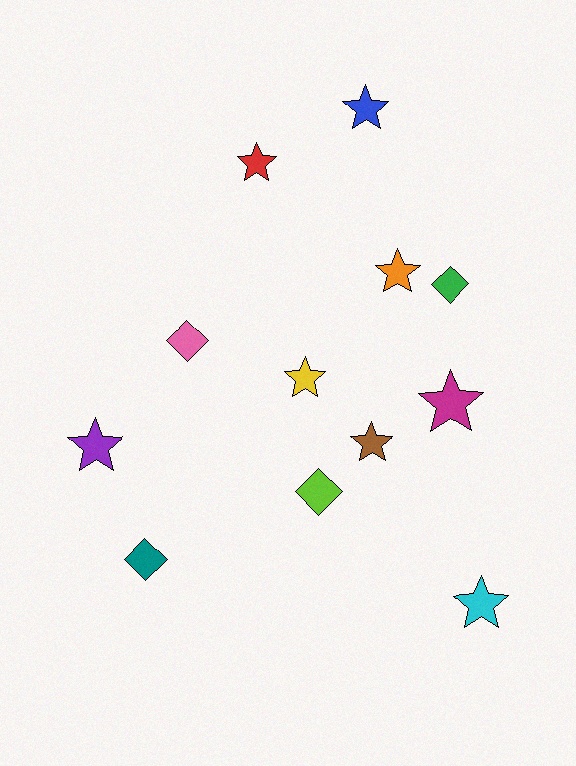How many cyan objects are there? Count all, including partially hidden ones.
There is 1 cyan object.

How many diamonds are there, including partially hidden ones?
There are 4 diamonds.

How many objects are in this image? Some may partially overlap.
There are 12 objects.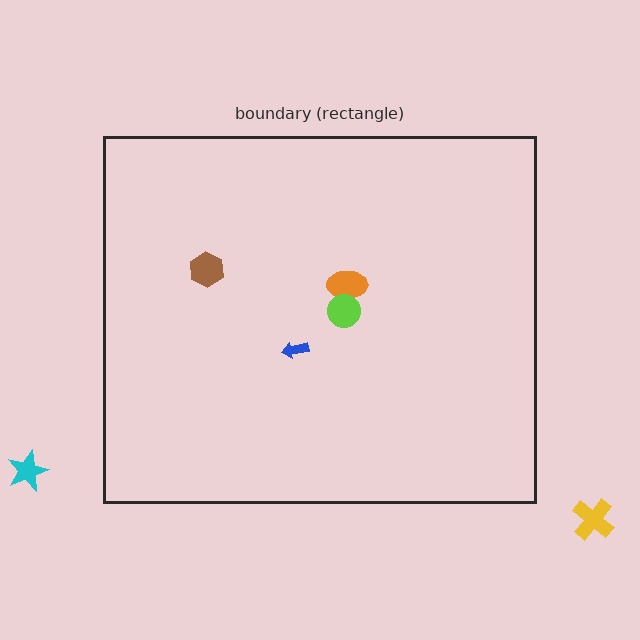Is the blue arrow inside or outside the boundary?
Inside.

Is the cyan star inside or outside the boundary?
Outside.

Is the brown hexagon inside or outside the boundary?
Inside.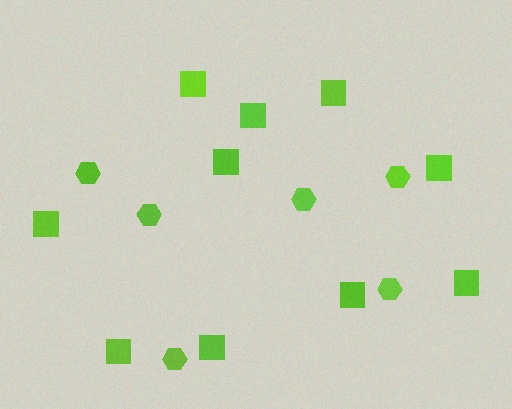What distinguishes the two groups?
There are 2 groups: one group of hexagons (6) and one group of squares (10).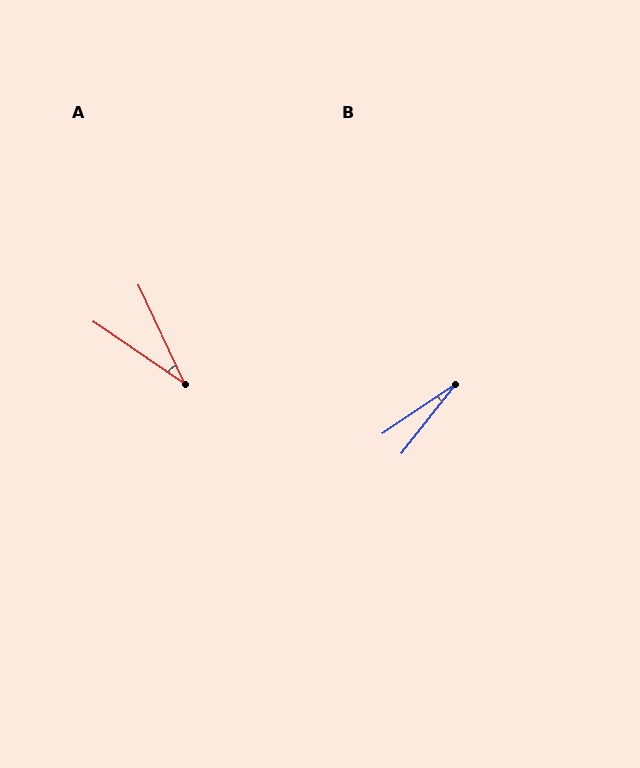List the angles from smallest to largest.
B (18°), A (31°).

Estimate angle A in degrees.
Approximately 31 degrees.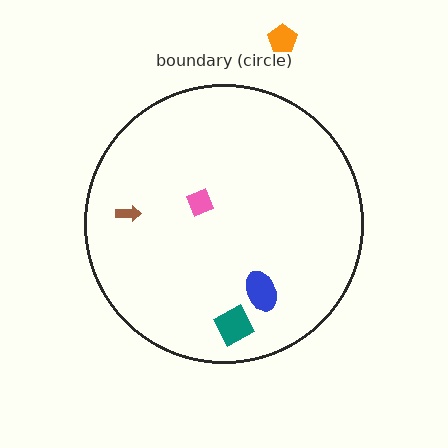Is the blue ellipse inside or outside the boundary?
Inside.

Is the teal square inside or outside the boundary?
Inside.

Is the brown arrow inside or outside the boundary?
Inside.